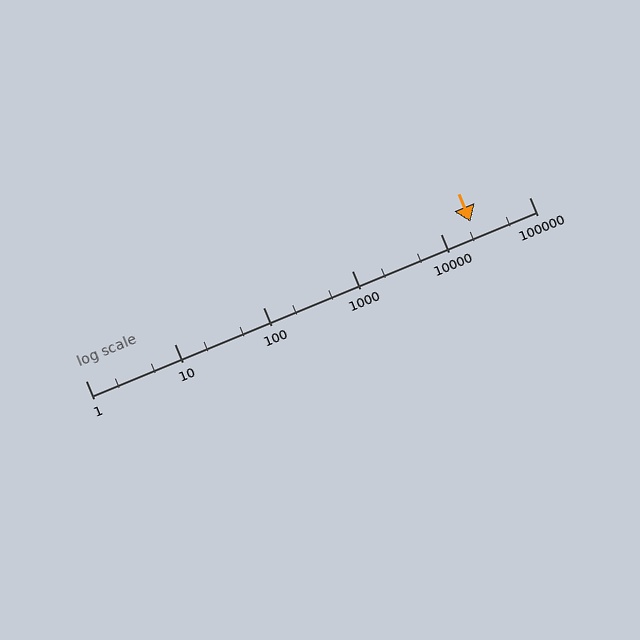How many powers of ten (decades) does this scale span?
The scale spans 5 decades, from 1 to 100000.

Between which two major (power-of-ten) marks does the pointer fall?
The pointer is between 10000 and 100000.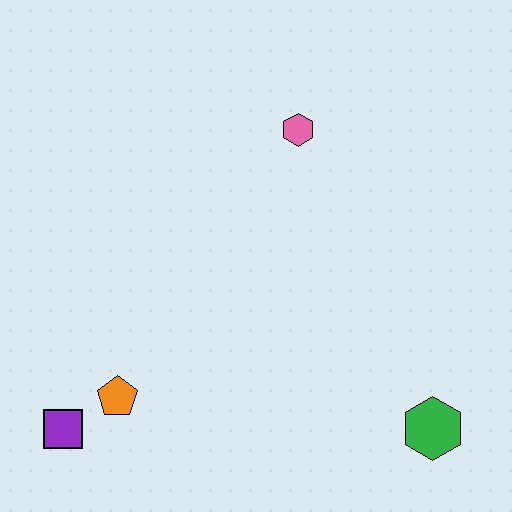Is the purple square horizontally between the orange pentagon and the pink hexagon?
No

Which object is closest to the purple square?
The orange pentagon is closest to the purple square.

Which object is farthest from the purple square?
The pink hexagon is farthest from the purple square.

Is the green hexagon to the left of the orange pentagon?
No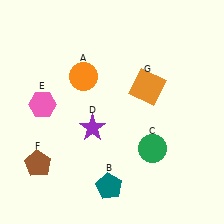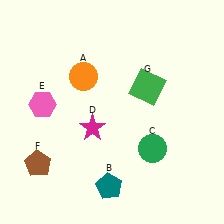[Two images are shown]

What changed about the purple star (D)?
In Image 1, D is purple. In Image 2, it changed to magenta.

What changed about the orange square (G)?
In Image 1, G is orange. In Image 2, it changed to green.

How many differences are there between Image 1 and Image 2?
There are 2 differences between the two images.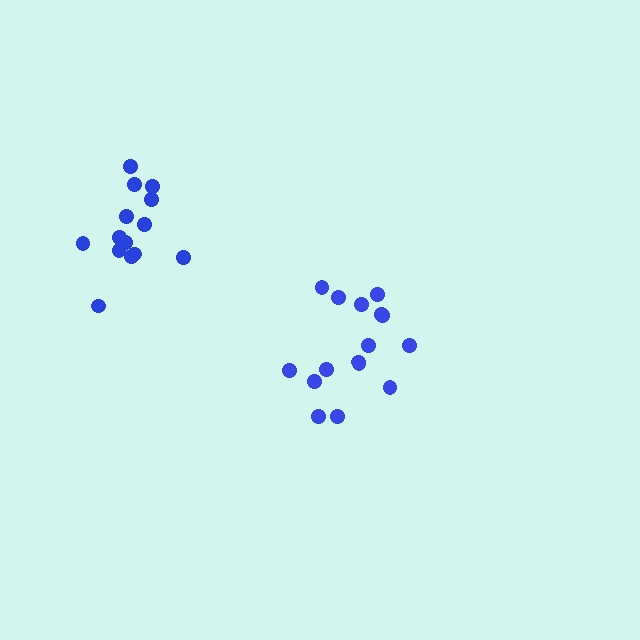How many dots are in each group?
Group 1: 16 dots, Group 2: 15 dots (31 total).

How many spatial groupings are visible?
There are 2 spatial groupings.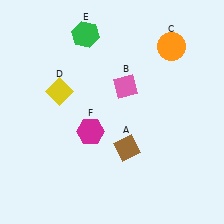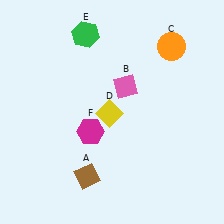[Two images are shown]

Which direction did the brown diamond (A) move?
The brown diamond (A) moved left.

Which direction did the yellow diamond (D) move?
The yellow diamond (D) moved right.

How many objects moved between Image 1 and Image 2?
2 objects moved between the two images.